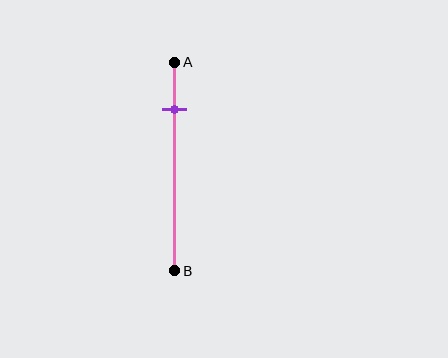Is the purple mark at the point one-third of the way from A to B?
No, the mark is at about 25% from A, not at the 33% one-third point.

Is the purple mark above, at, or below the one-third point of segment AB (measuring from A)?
The purple mark is above the one-third point of segment AB.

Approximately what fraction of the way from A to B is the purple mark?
The purple mark is approximately 25% of the way from A to B.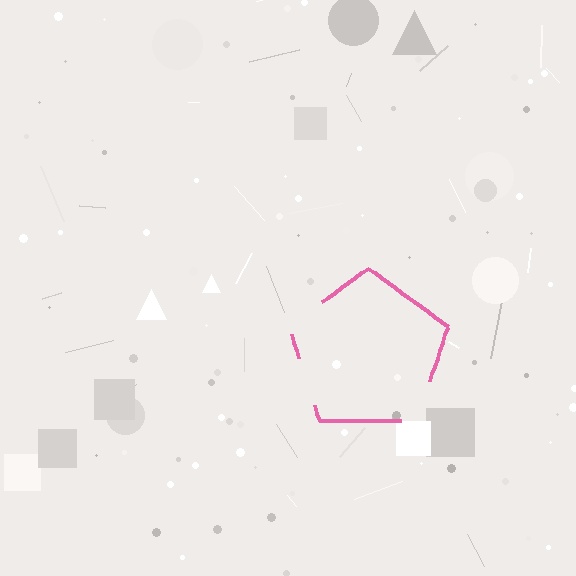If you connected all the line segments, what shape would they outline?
They would outline a pentagon.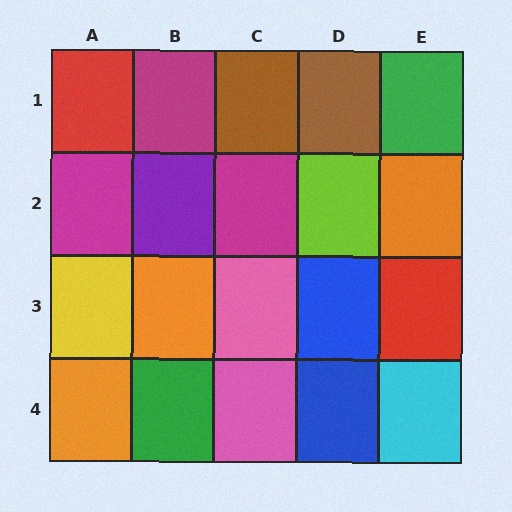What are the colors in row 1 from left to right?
Red, magenta, brown, brown, green.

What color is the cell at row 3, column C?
Pink.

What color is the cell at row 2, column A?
Magenta.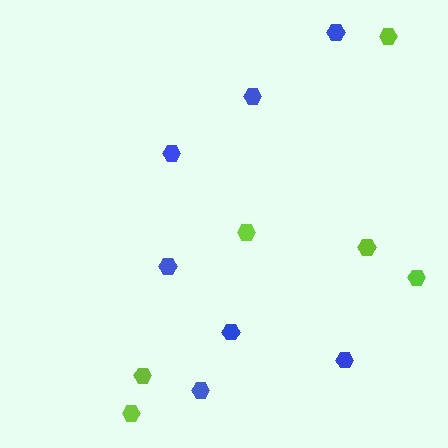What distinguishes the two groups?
There are 2 groups: one group of blue hexagons (7) and one group of lime hexagons (6).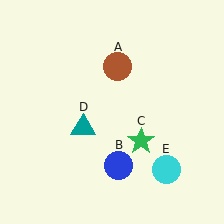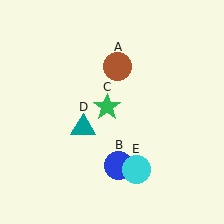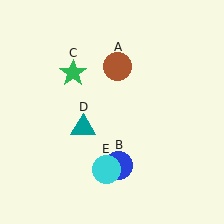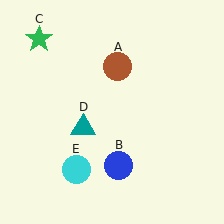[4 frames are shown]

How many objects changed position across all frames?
2 objects changed position: green star (object C), cyan circle (object E).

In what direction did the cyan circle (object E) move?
The cyan circle (object E) moved left.